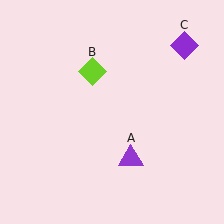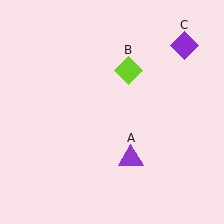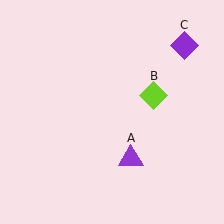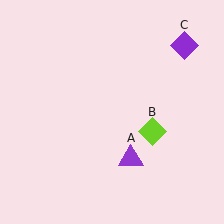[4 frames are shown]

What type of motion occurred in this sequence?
The lime diamond (object B) rotated clockwise around the center of the scene.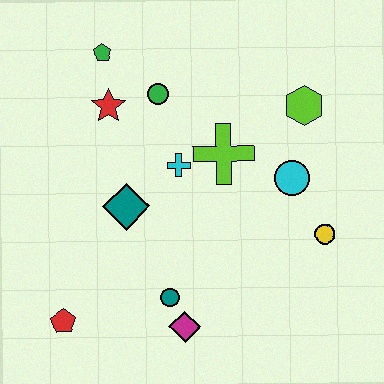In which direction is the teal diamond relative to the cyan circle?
The teal diamond is to the left of the cyan circle.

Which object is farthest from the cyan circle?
The red pentagon is farthest from the cyan circle.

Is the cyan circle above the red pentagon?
Yes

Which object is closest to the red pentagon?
The teal circle is closest to the red pentagon.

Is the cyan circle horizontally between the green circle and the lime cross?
No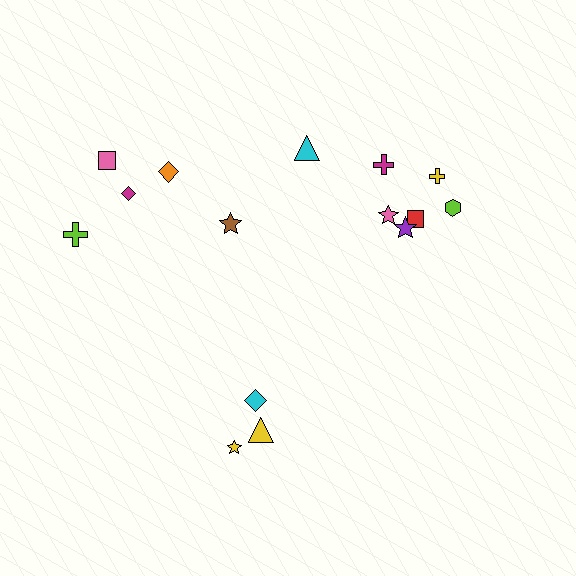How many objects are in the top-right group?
There are 7 objects.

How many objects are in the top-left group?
There are 5 objects.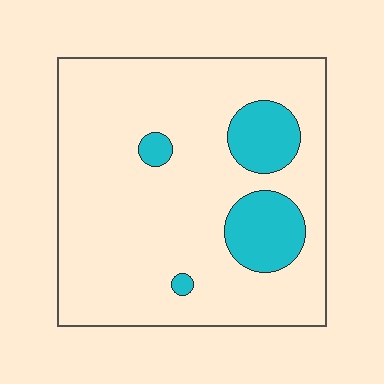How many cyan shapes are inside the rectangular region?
4.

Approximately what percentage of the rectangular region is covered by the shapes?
Approximately 15%.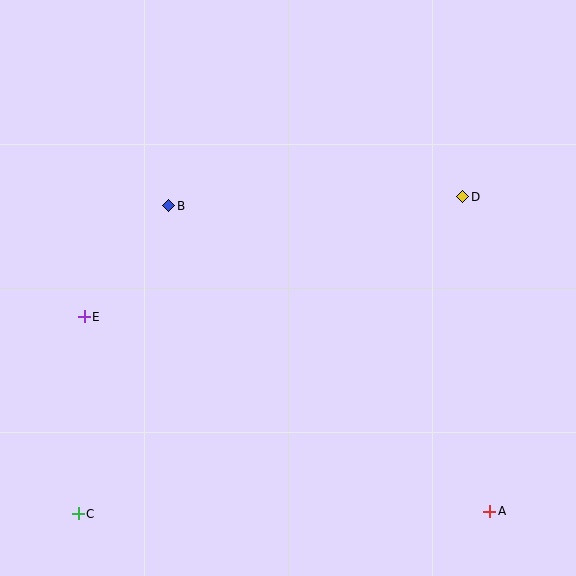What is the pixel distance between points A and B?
The distance between A and B is 443 pixels.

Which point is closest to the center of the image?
Point B at (169, 206) is closest to the center.